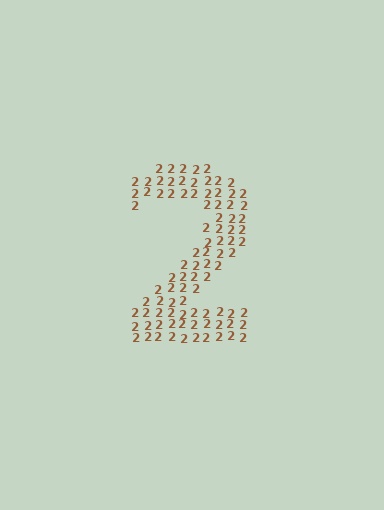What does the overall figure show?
The overall figure shows the digit 2.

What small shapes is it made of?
It is made of small digit 2's.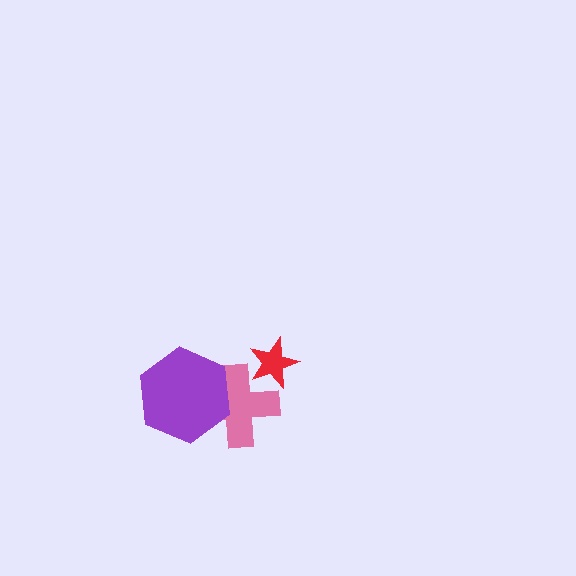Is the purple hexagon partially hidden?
No, no other shape covers it.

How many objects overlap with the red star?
1 object overlaps with the red star.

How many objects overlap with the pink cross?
2 objects overlap with the pink cross.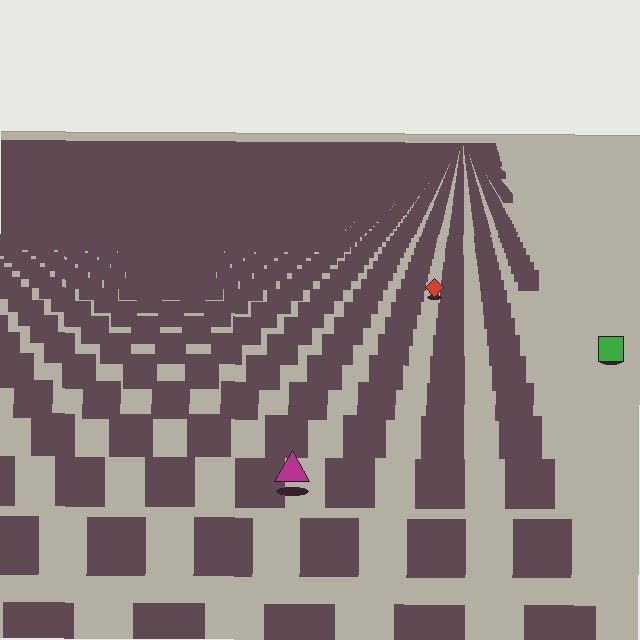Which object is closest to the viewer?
The magenta triangle is closest. The texture marks near it are larger and more spread out.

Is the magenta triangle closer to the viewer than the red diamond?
Yes. The magenta triangle is closer — you can tell from the texture gradient: the ground texture is coarser near it.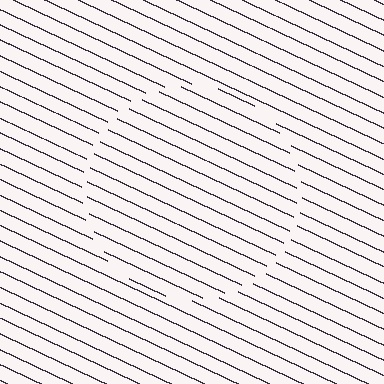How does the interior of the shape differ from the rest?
The interior of the shape contains the same grating, shifted by half a period — the contour is defined by the phase discontinuity where line-ends from the inner and outer gratings abut.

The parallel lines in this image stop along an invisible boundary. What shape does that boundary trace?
An illusory circle. The interior of the shape contains the same grating, shifted by half a period — the contour is defined by the phase discontinuity where line-ends from the inner and outer gratings abut.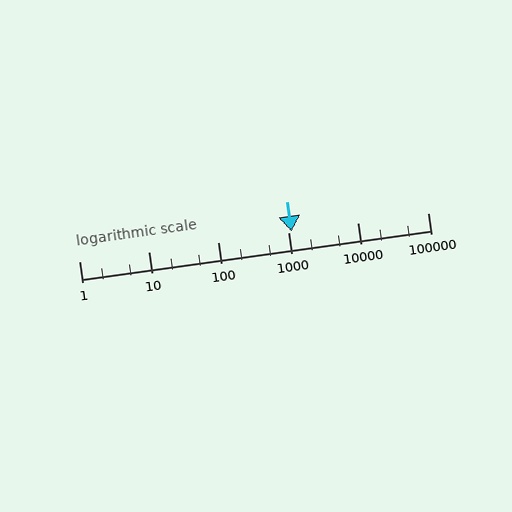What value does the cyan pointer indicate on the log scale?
The pointer indicates approximately 1100.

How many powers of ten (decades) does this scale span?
The scale spans 5 decades, from 1 to 100000.